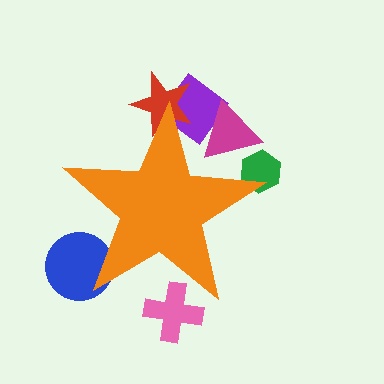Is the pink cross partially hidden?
Yes, the pink cross is partially hidden behind the orange star.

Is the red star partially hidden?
Yes, the red star is partially hidden behind the orange star.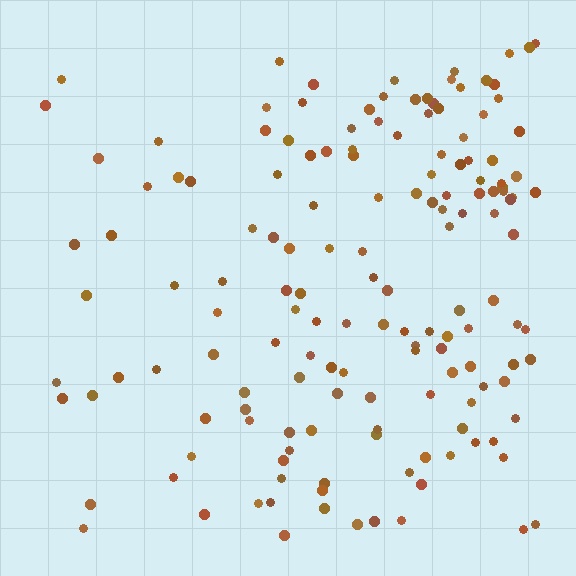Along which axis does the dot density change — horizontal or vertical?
Horizontal.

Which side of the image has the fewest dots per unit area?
The left.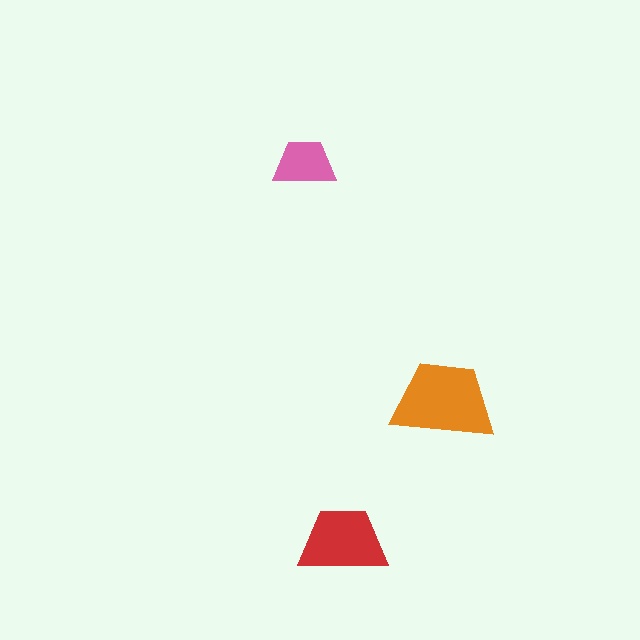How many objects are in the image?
There are 3 objects in the image.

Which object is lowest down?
The red trapezoid is bottommost.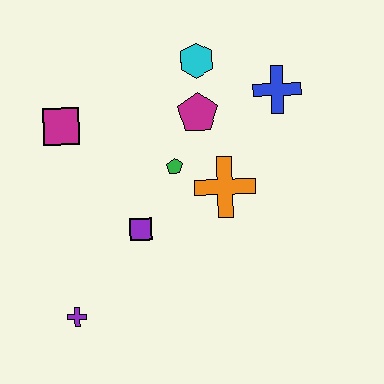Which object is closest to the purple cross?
The purple square is closest to the purple cross.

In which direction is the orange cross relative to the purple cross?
The orange cross is to the right of the purple cross.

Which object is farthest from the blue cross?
The purple cross is farthest from the blue cross.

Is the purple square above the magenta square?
No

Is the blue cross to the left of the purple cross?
No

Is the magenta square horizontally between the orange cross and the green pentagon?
No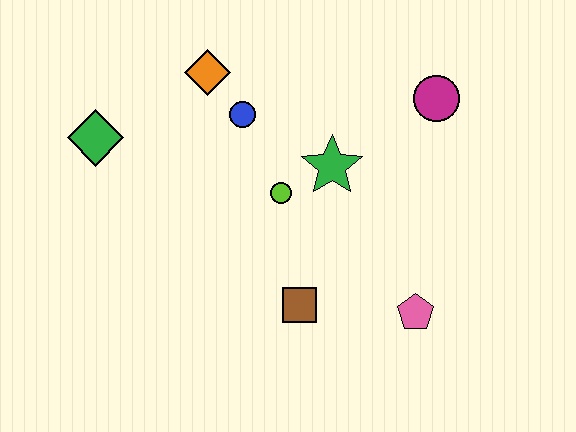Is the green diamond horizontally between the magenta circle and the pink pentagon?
No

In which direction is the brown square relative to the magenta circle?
The brown square is below the magenta circle.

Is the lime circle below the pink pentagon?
No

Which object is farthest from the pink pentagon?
The green diamond is farthest from the pink pentagon.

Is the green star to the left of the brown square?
No